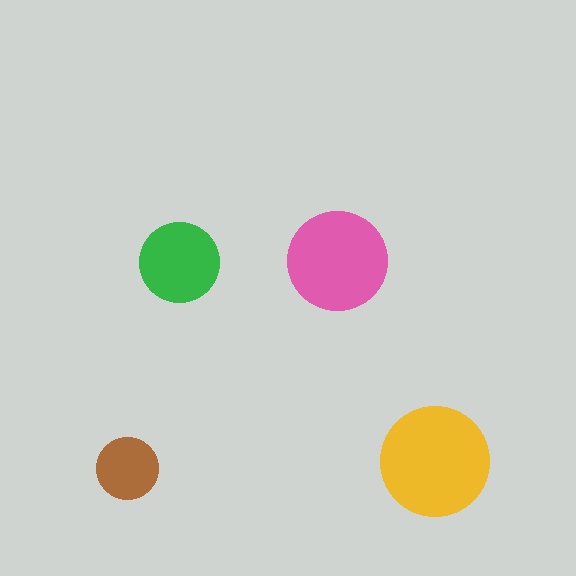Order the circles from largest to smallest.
the yellow one, the pink one, the green one, the brown one.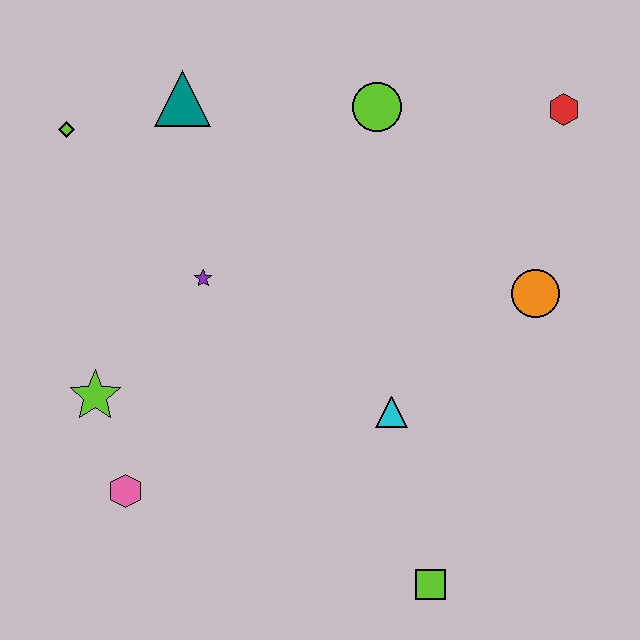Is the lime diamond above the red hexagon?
No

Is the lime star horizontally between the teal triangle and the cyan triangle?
No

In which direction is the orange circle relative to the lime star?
The orange circle is to the right of the lime star.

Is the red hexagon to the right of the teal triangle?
Yes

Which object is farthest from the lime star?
The red hexagon is farthest from the lime star.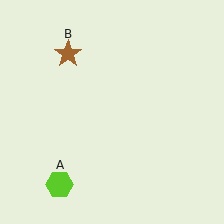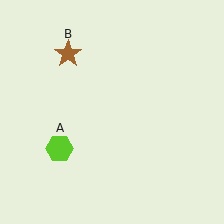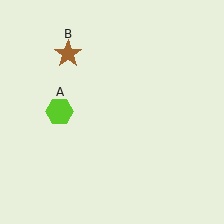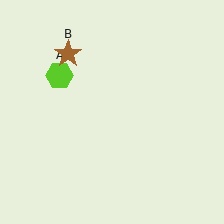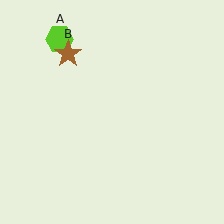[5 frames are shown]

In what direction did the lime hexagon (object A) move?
The lime hexagon (object A) moved up.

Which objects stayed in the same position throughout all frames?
Brown star (object B) remained stationary.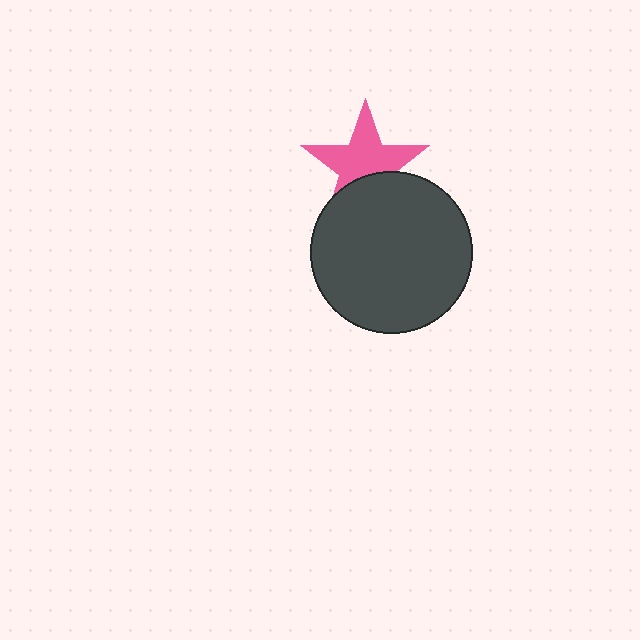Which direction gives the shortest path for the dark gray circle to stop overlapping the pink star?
Moving down gives the shortest separation.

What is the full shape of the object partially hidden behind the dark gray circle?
The partially hidden object is a pink star.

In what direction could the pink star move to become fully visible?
The pink star could move up. That would shift it out from behind the dark gray circle entirely.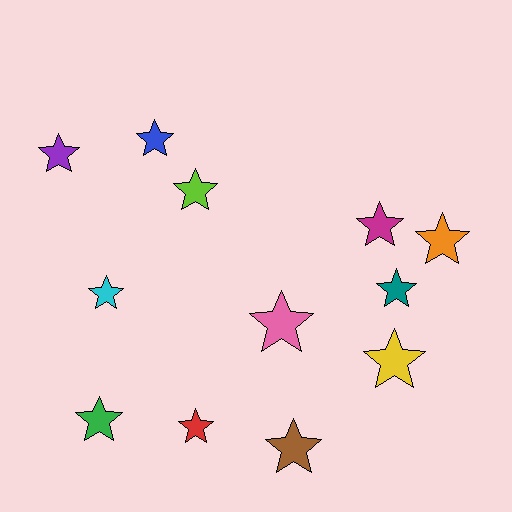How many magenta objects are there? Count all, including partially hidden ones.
There is 1 magenta object.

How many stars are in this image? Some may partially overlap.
There are 12 stars.